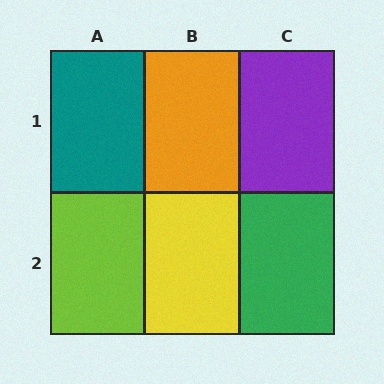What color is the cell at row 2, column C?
Green.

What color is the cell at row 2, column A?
Lime.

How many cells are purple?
1 cell is purple.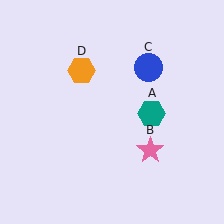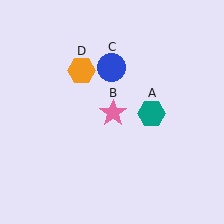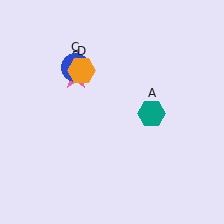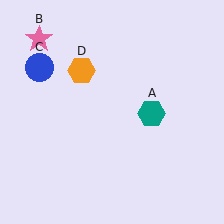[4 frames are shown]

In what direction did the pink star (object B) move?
The pink star (object B) moved up and to the left.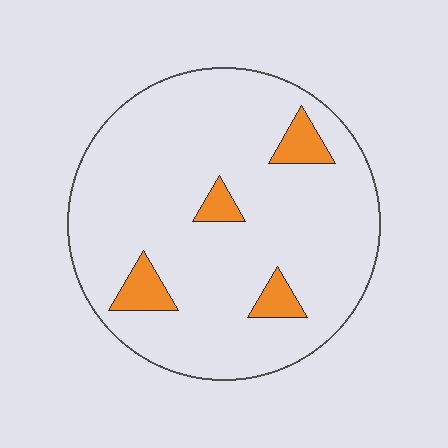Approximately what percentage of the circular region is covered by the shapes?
Approximately 10%.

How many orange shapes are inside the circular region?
4.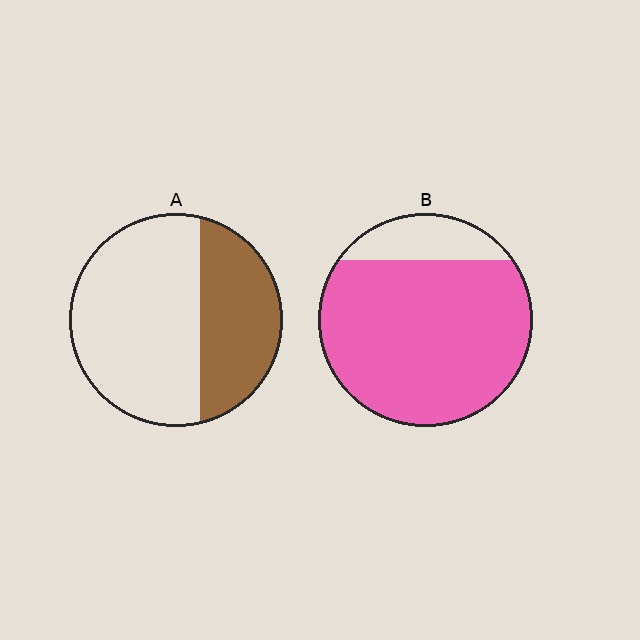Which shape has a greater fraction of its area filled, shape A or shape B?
Shape B.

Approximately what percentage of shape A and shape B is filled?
A is approximately 35% and B is approximately 85%.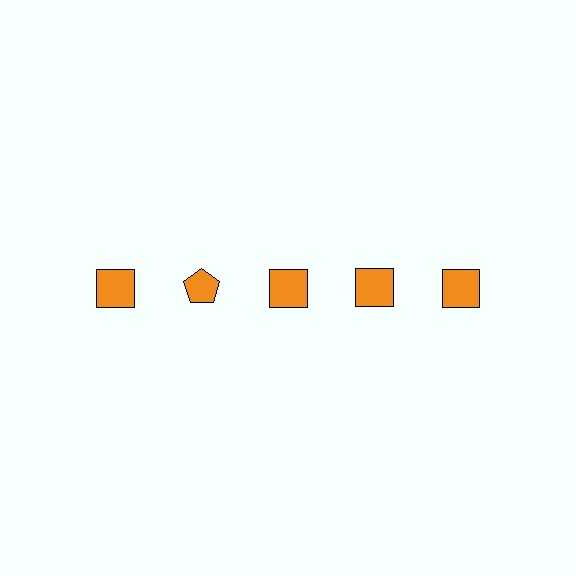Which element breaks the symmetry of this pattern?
The orange pentagon in the top row, second from left column breaks the symmetry. All other shapes are orange squares.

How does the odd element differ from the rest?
It has a different shape: pentagon instead of square.